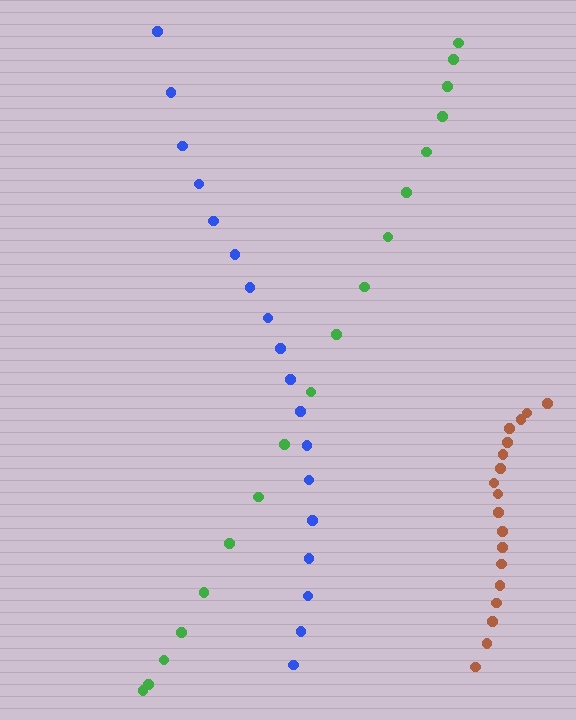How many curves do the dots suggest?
There are 3 distinct paths.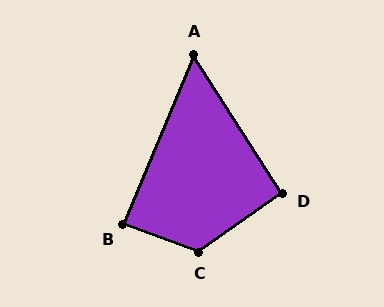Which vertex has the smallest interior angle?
A, at approximately 55 degrees.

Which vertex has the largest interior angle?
C, at approximately 125 degrees.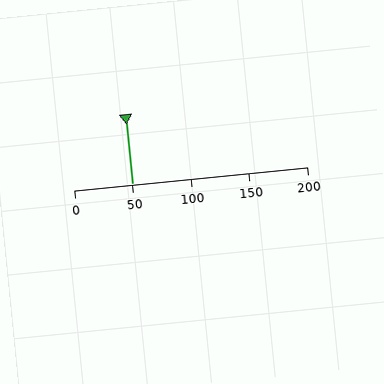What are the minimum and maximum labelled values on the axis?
The axis runs from 0 to 200.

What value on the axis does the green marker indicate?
The marker indicates approximately 50.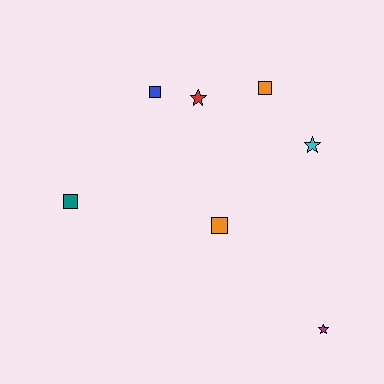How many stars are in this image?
There are 3 stars.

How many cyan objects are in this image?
There is 1 cyan object.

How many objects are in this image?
There are 7 objects.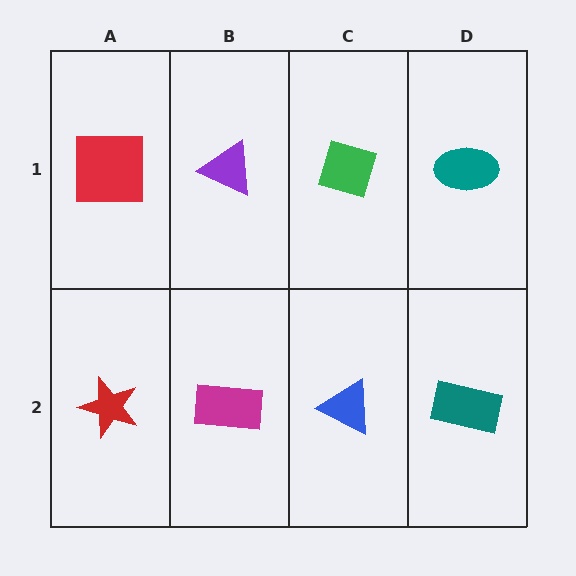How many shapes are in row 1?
4 shapes.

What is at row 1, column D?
A teal ellipse.